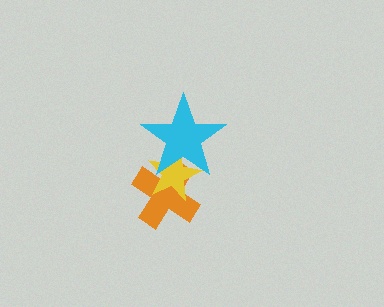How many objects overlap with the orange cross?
2 objects overlap with the orange cross.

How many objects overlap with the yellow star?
2 objects overlap with the yellow star.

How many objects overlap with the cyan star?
2 objects overlap with the cyan star.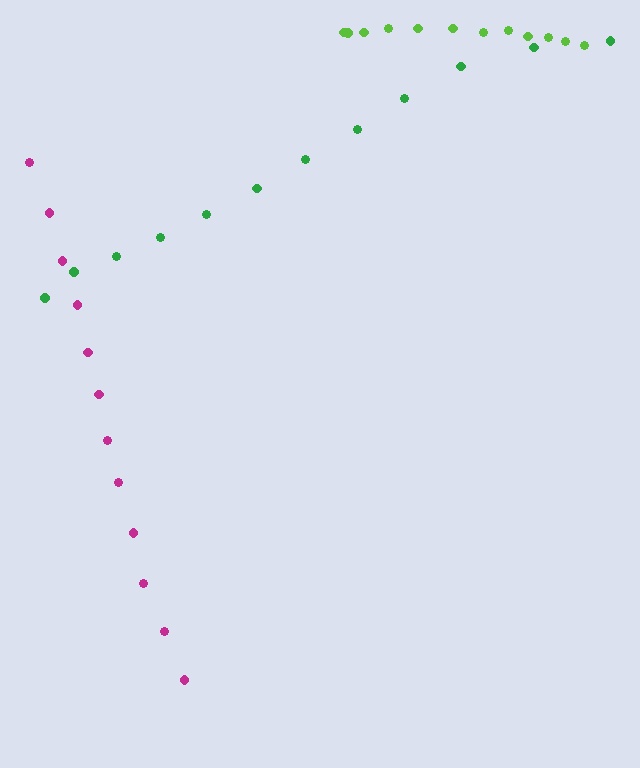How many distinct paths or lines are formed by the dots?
There are 3 distinct paths.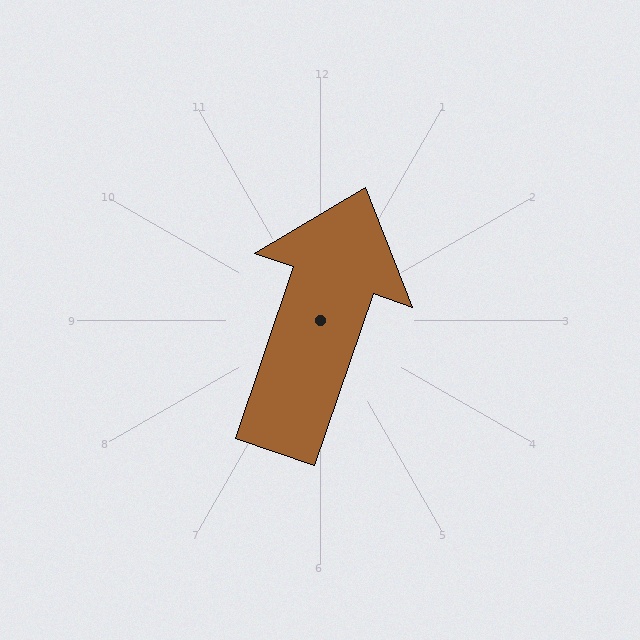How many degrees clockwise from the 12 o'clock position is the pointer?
Approximately 19 degrees.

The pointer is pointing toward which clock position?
Roughly 1 o'clock.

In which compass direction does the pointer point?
North.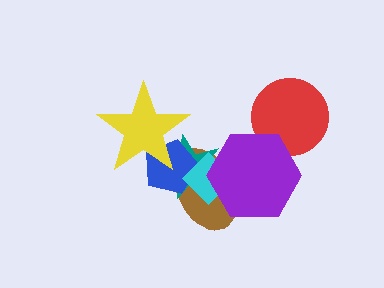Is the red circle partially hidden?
Yes, it is partially covered by another shape.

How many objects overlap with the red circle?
1 object overlaps with the red circle.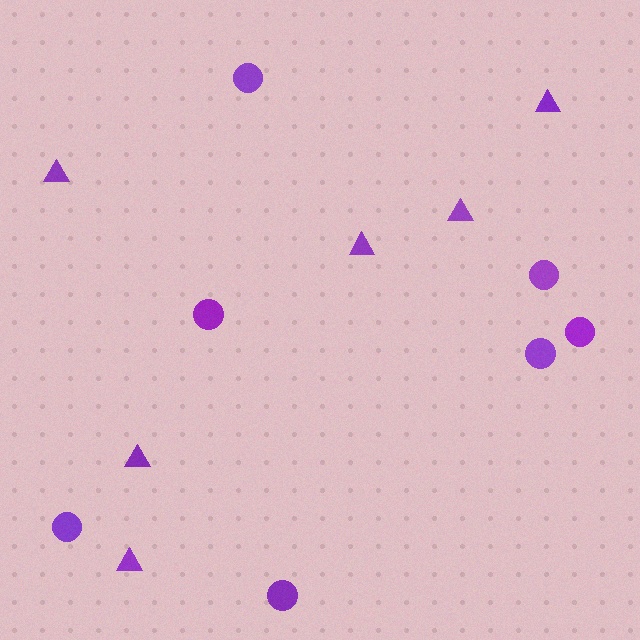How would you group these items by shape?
There are 2 groups: one group of circles (7) and one group of triangles (6).